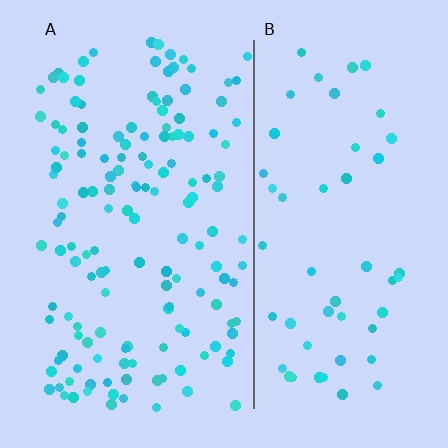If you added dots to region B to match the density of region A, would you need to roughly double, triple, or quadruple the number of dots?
Approximately triple.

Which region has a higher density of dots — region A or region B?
A (the left).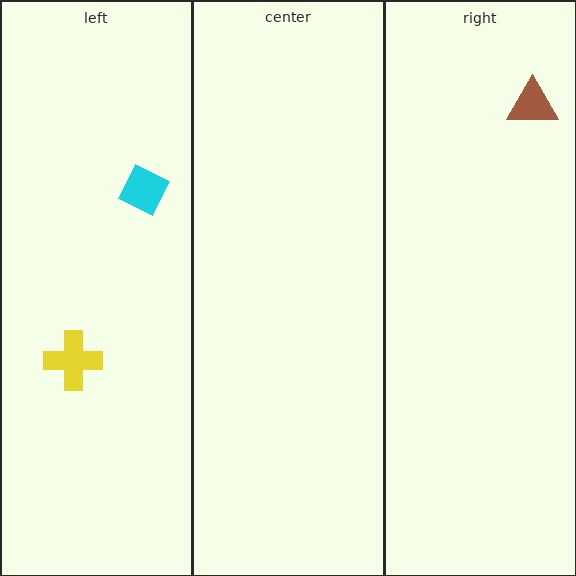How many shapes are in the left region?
2.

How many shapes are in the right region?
1.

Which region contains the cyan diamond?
The left region.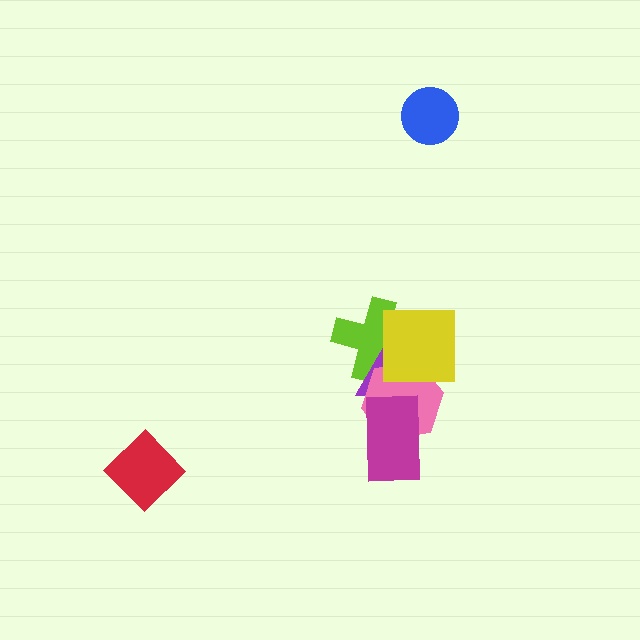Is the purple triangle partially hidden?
Yes, it is partially covered by another shape.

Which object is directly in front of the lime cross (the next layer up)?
The purple triangle is directly in front of the lime cross.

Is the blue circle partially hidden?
No, no other shape covers it.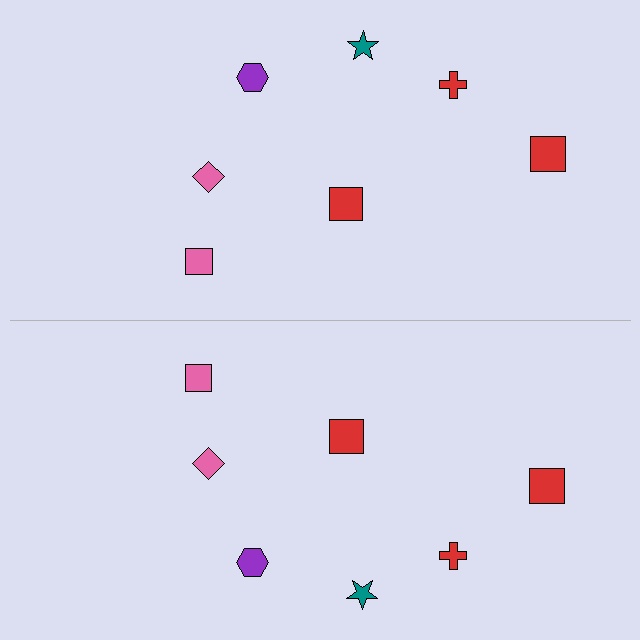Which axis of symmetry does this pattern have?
The pattern has a horizontal axis of symmetry running through the center of the image.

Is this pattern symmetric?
Yes, this pattern has bilateral (reflection) symmetry.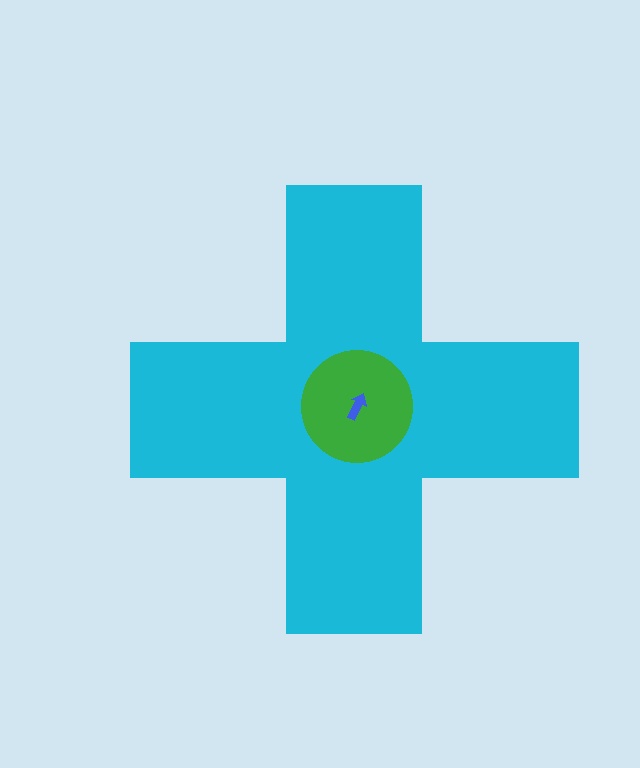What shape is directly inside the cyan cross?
The green circle.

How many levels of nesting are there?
3.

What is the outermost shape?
The cyan cross.